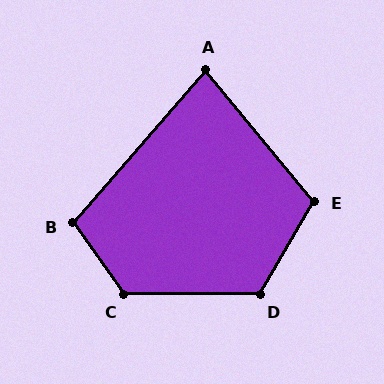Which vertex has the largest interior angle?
C, at approximately 125 degrees.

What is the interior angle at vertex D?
Approximately 120 degrees (obtuse).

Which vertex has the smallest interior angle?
A, at approximately 80 degrees.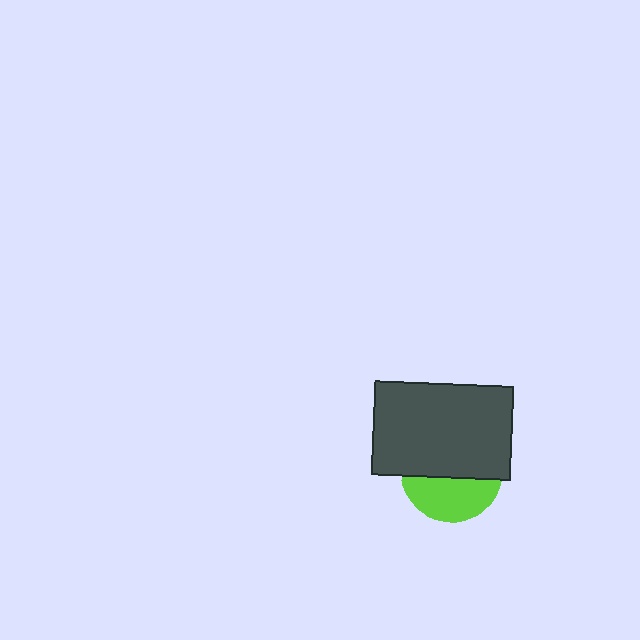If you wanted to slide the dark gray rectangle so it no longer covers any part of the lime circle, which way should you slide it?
Slide it up — that is the most direct way to separate the two shapes.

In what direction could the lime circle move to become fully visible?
The lime circle could move down. That would shift it out from behind the dark gray rectangle entirely.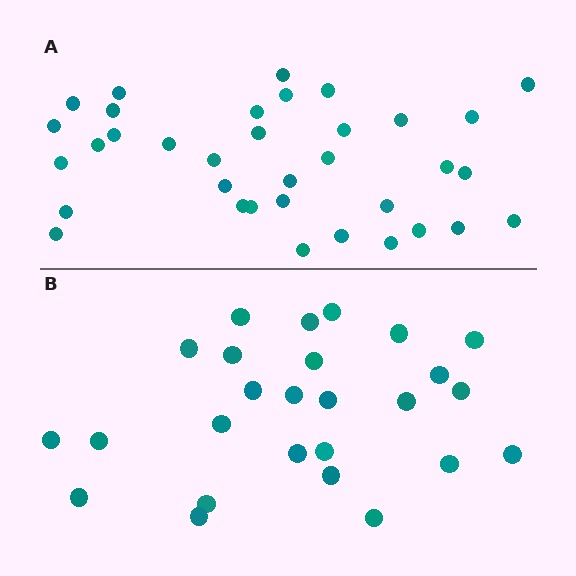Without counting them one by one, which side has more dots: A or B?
Region A (the top region) has more dots.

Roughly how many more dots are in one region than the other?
Region A has roughly 8 or so more dots than region B.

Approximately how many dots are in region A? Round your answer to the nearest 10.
About 40 dots. (The exact count is 35, which rounds to 40.)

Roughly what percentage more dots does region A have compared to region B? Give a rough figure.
About 35% more.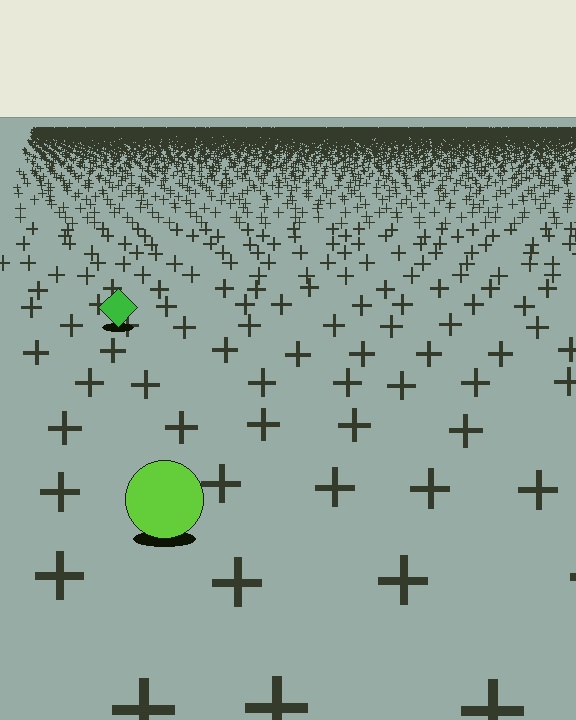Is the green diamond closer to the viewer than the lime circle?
No. The lime circle is closer — you can tell from the texture gradient: the ground texture is coarser near it.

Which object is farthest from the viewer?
The green diamond is farthest from the viewer. It appears smaller and the ground texture around it is denser.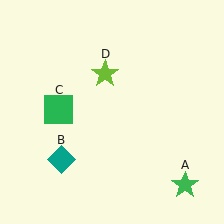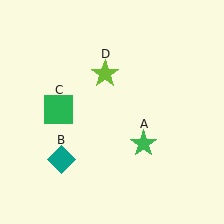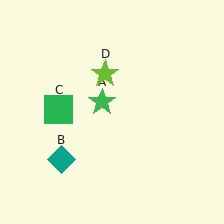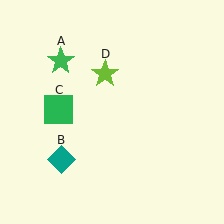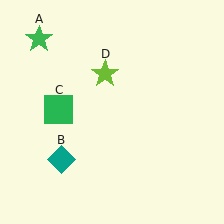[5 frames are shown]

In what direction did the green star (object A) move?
The green star (object A) moved up and to the left.